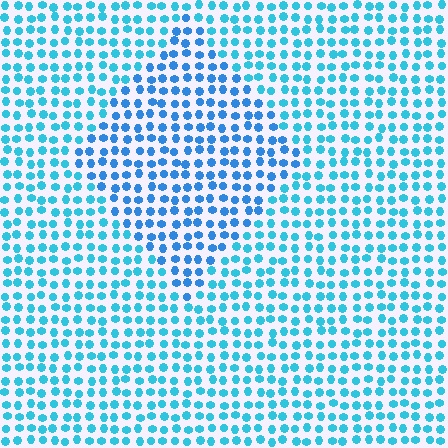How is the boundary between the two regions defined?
The boundary is defined purely by a slight shift in hue (about 21 degrees). Spacing, size, and orientation are identical on both sides.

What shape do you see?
I see a diamond.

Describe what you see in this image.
The image is filled with small cyan elements in a uniform arrangement. A diamond-shaped region is visible where the elements are tinted to a slightly different hue, forming a subtle color boundary.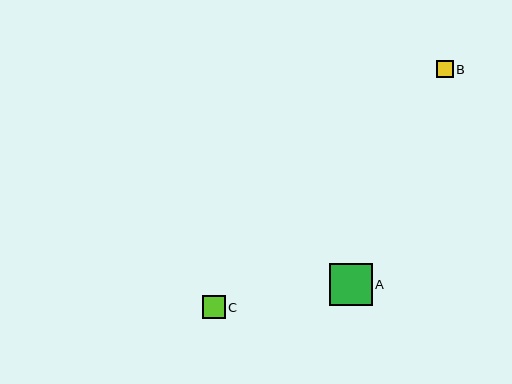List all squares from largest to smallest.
From largest to smallest: A, C, B.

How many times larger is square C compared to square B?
Square C is approximately 1.4 times the size of square B.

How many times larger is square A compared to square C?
Square A is approximately 1.8 times the size of square C.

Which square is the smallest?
Square B is the smallest with a size of approximately 17 pixels.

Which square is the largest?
Square A is the largest with a size of approximately 42 pixels.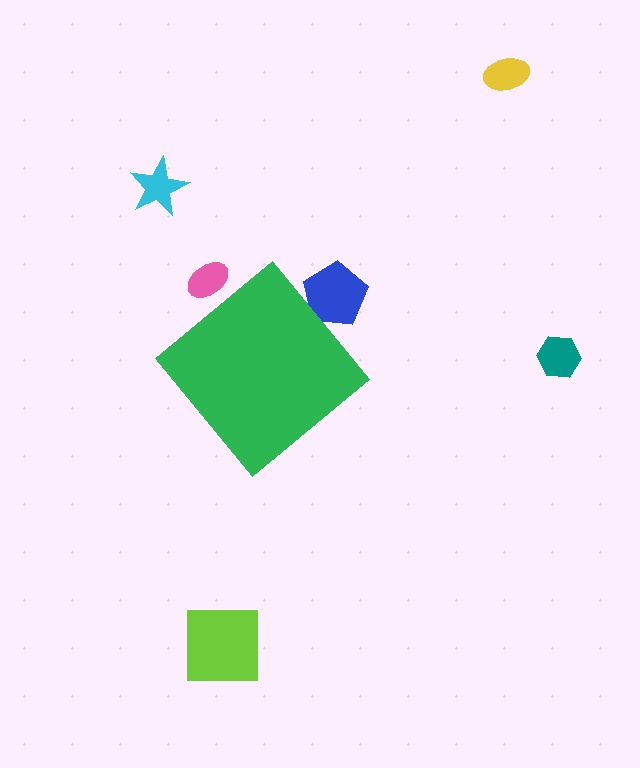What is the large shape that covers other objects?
A green diamond.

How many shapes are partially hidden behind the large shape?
2 shapes are partially hidden.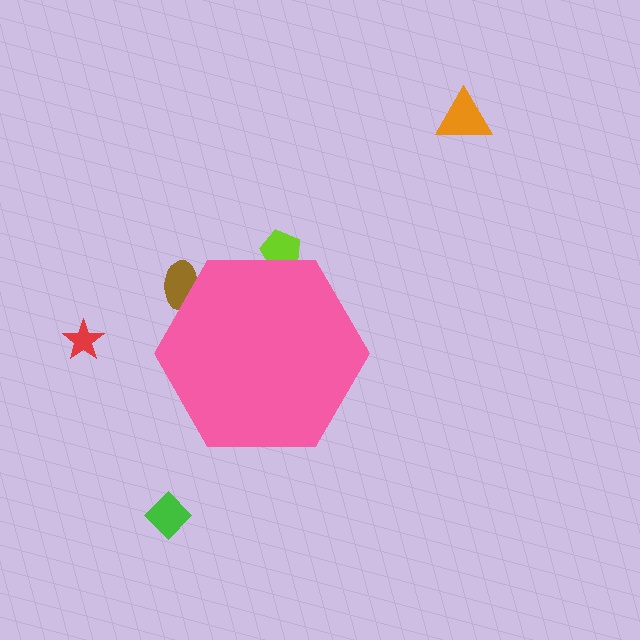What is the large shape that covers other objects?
A pink hexagon.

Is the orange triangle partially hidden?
No, the orange triangle is fully visible.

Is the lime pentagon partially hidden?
Yes, the lime pentagon is partially hidden behind the pink hexagon.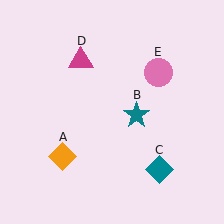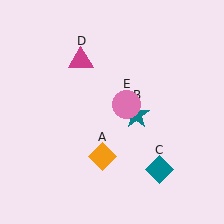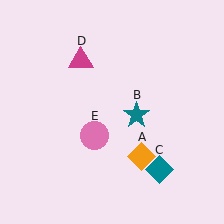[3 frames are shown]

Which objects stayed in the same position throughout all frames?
Teal star (object B) and teal diamond (object C) and magenta triangle (object D) remained stationary.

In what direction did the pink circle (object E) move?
The pink circle (object E) moved down and to the left.